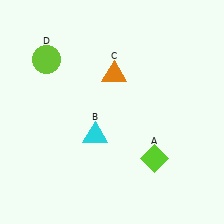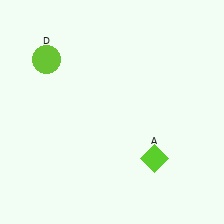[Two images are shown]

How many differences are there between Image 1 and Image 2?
There are 2 differences between the two images.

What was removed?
The cyan triangle (B), the orange triangle (C) were removed in Image 2.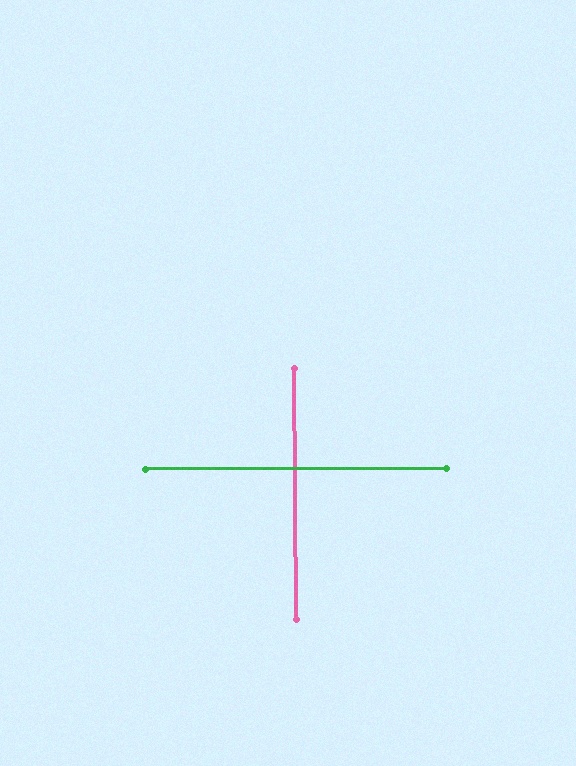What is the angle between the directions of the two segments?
Approximately 90 degrees.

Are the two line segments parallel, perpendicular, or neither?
Perpendicular — they meet at approximately 90°.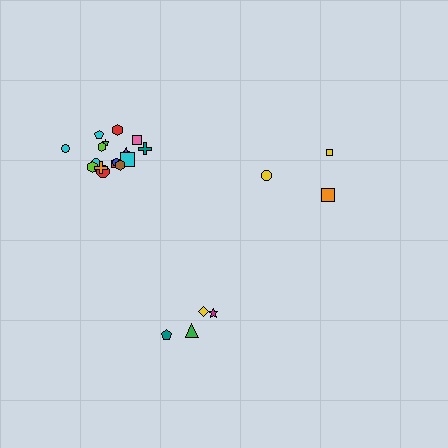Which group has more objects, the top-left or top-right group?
The top-left group.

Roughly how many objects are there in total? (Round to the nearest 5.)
Roughly 25 objects in total.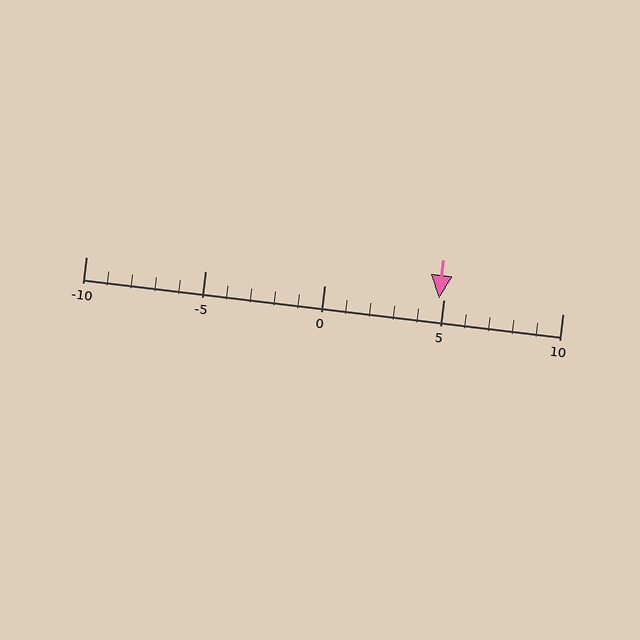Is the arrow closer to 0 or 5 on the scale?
The arrow is closer to 5.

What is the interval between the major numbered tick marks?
The major tick marks are spaced 5 units apart.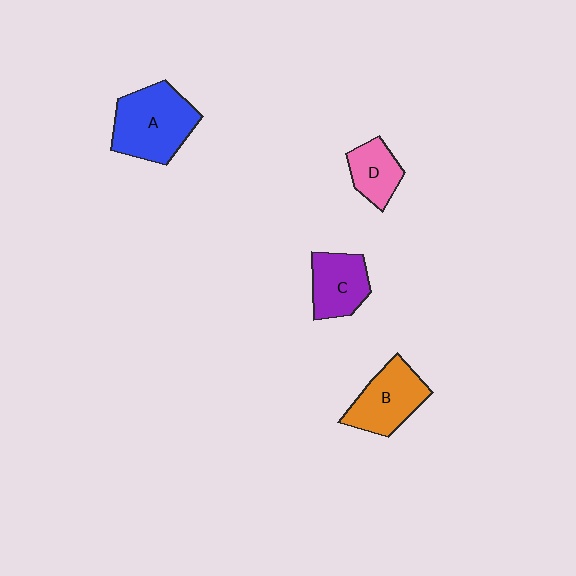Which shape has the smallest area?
Shape D (pink).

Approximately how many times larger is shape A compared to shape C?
Approximately 1.5 times.